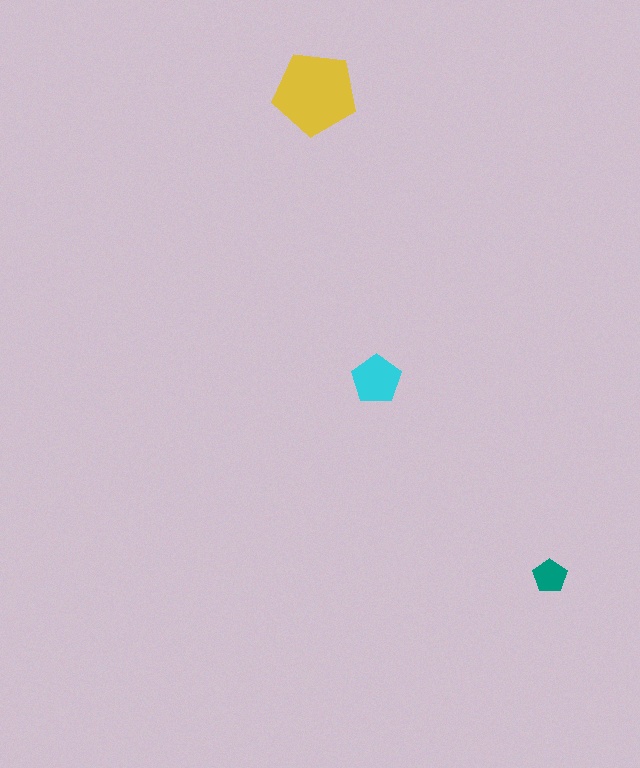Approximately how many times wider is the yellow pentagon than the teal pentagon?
About 2.5 times wider.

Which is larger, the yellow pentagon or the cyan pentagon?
The yellow one.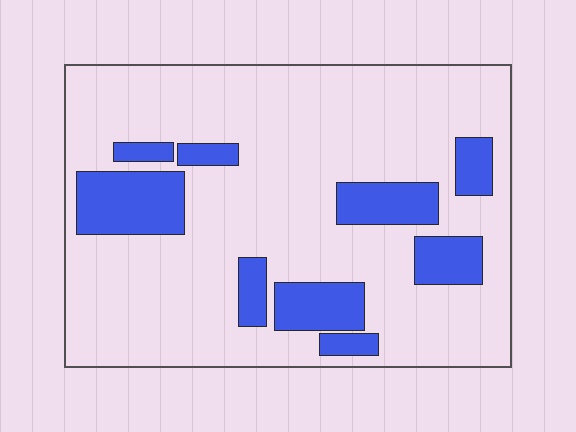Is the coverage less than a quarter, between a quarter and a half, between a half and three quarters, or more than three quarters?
Less than a quarter.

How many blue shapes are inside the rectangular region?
9.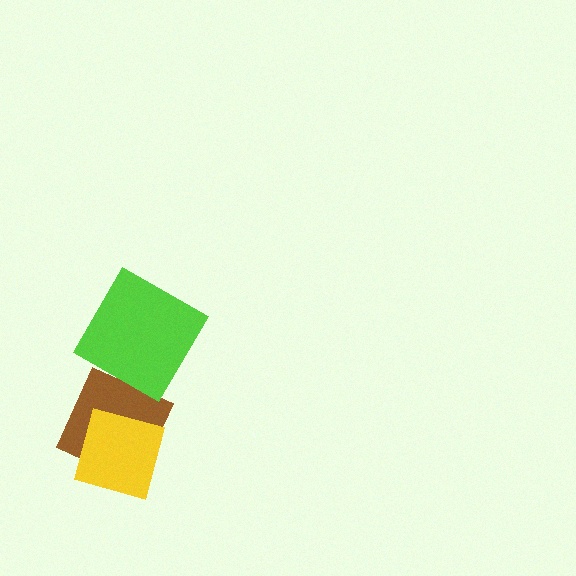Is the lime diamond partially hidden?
No, no other shape covers it.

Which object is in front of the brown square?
The yellow square is in front of the brown square.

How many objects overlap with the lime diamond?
0 objects overlap with the lime diamond.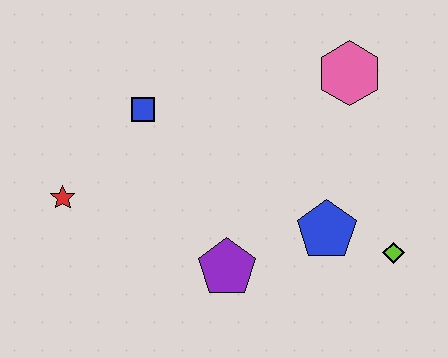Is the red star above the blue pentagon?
Yes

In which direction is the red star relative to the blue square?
The red star is below the blue square.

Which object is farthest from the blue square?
The lime diamond is farthest from the blue square.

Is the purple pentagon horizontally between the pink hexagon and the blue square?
Yes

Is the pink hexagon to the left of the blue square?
No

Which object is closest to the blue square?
The red star is closest to the blue square.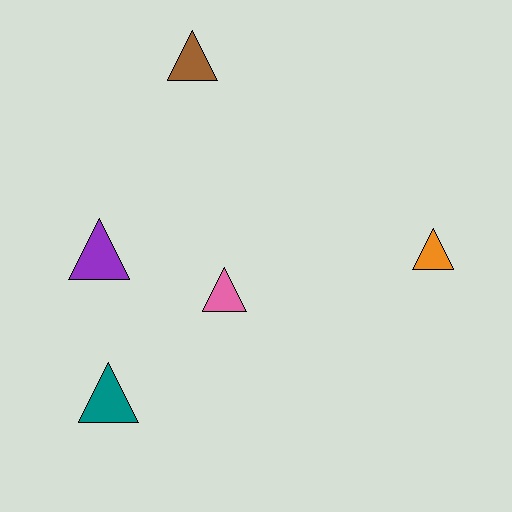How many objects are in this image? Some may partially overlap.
There are 5 objects.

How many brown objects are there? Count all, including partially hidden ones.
There is 1 brown object.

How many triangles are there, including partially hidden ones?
There are 5 triangles.